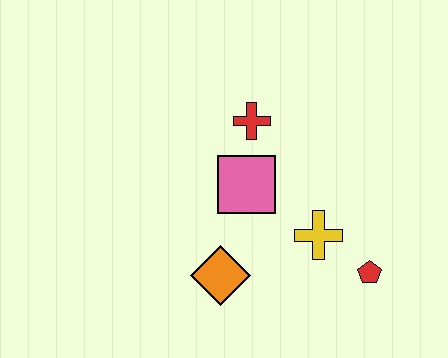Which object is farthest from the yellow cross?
The red cross is farthest from the yellow cross.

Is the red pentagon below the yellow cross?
Yes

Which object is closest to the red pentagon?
The yellow cross is closest to the red pentagon.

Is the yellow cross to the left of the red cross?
No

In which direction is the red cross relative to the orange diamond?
The red cross is above the orange diamond.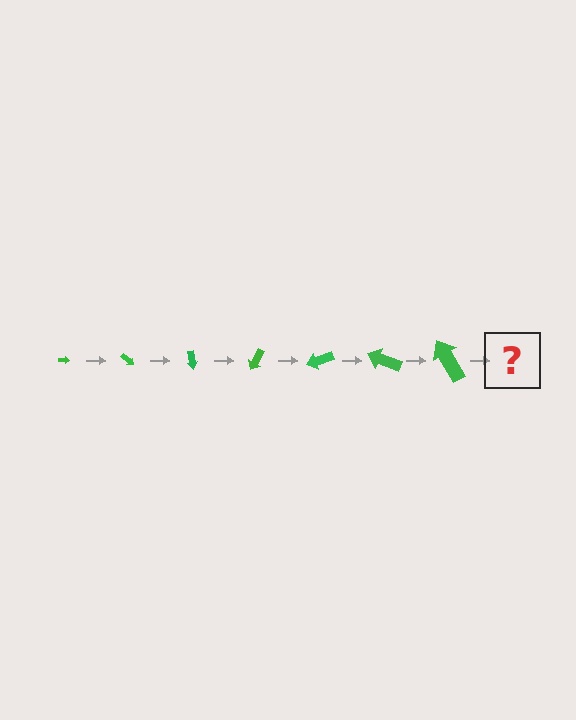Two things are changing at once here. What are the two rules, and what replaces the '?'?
The two rules are that the arrow grows larger each step and it rotates 40 degrees each step. The '?' should be an arrow, larger than the previous one and rotated 280 degrees from the start.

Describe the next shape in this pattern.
It should be an arrow, larger than the previous one and rotated 280 degrees from the start.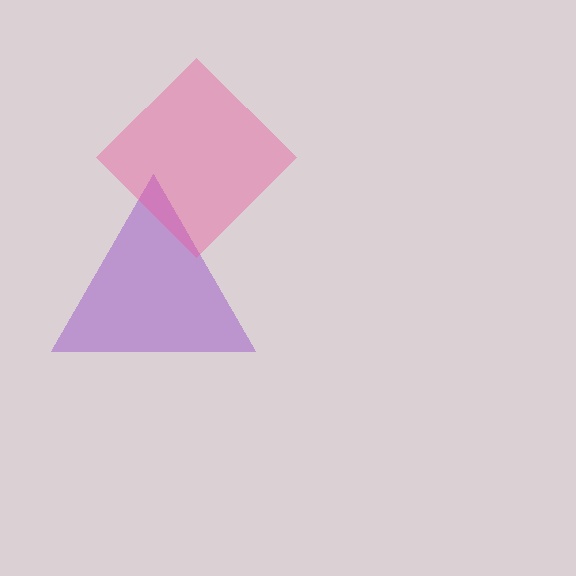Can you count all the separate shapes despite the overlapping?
Yes, there are 2 separate shapes.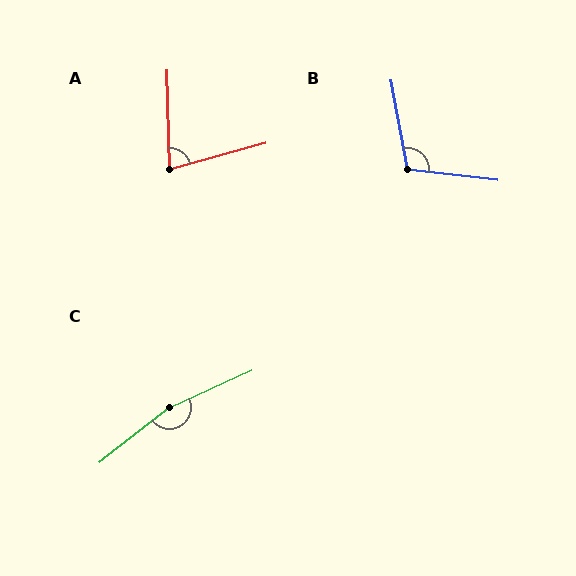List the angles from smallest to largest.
A (76°), B (107°), C (166°).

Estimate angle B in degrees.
Approximately 107 degrees.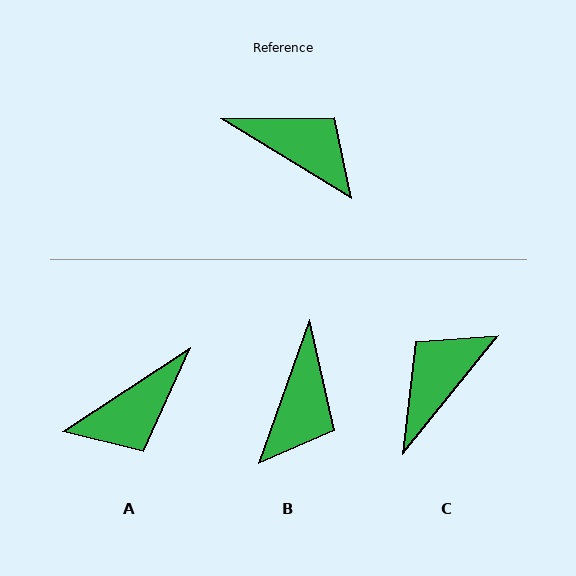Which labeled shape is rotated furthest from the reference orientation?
A, about 115 degrees away.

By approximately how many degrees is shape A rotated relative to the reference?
Approximately 115 degrees clockwise.